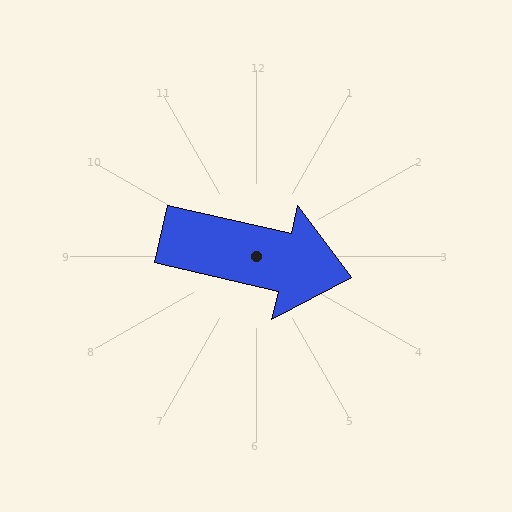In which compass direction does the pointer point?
East.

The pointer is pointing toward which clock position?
Roughly 3 o'clock.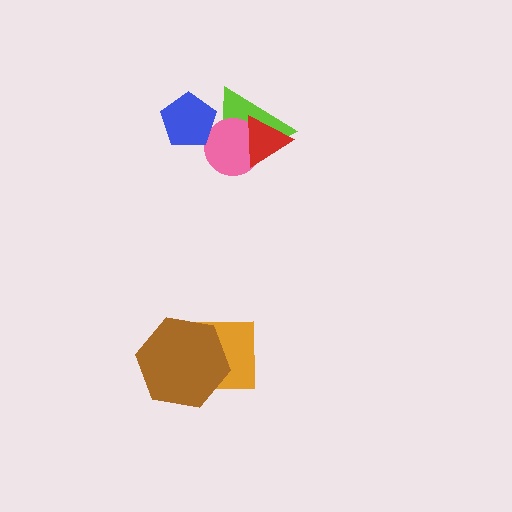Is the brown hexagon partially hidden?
No, no other shape covers it.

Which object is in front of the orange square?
The brown hexagon is in front of the orange square.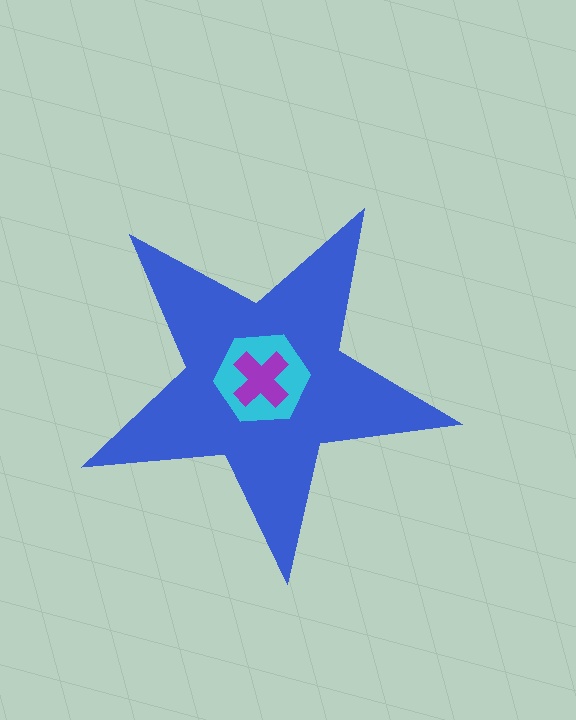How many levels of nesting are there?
3.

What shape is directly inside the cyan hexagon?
The purple cross.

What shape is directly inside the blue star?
The cyan hexagon.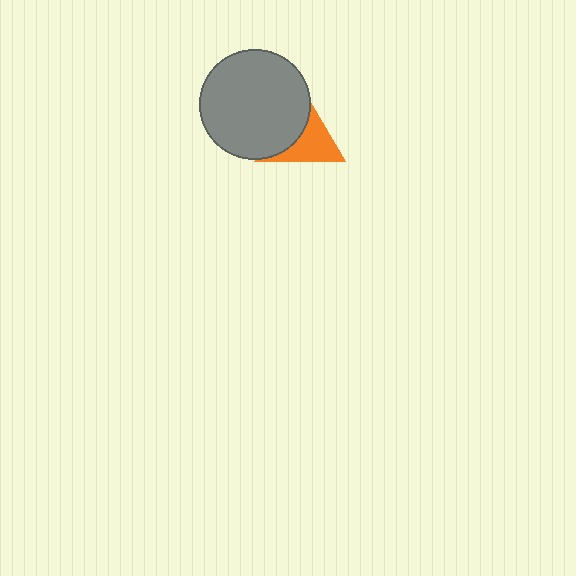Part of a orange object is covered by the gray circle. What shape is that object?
It is a triangle.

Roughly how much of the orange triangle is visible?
About half of it is visible (roughly 49%).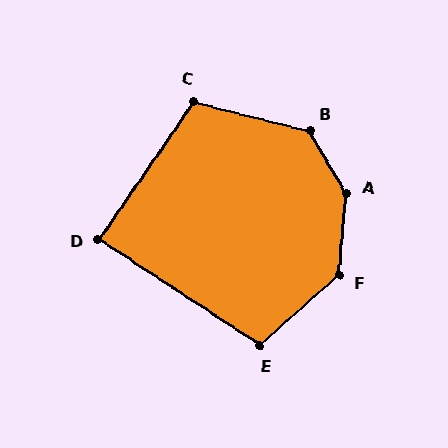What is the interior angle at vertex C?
Approximately 110 degrees (obtuse).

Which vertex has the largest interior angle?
A, at approximately 144 degrees.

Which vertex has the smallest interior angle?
D, at approximately 89 degrees.